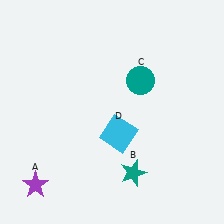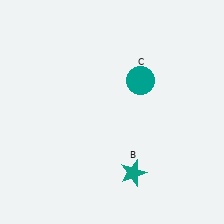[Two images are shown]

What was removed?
The cyan square (D), the purple star (A) were removed in Image 2.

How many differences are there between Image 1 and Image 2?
There are 2 differences between the two images.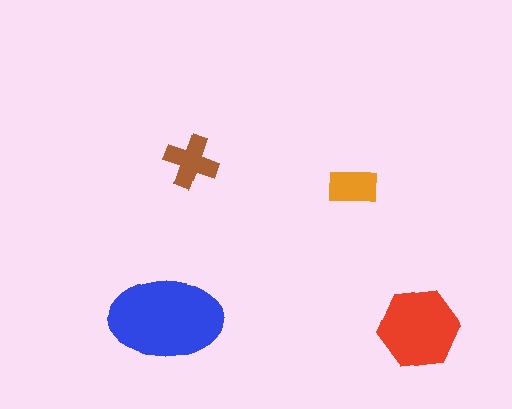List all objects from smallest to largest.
The orange rectangle, the brown cross, the red hexagon, the blue ellipse.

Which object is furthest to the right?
The red hexagon is rightmost.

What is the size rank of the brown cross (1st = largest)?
3rd.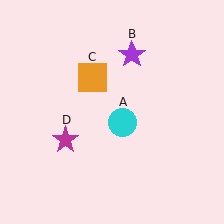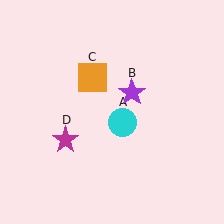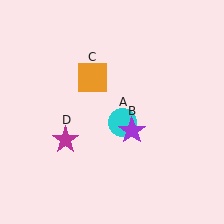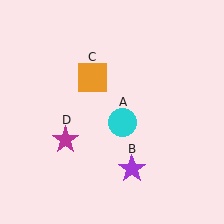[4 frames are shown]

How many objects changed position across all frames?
1 object changed position: purple star (object B).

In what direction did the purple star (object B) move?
The purple star (object B) moved down.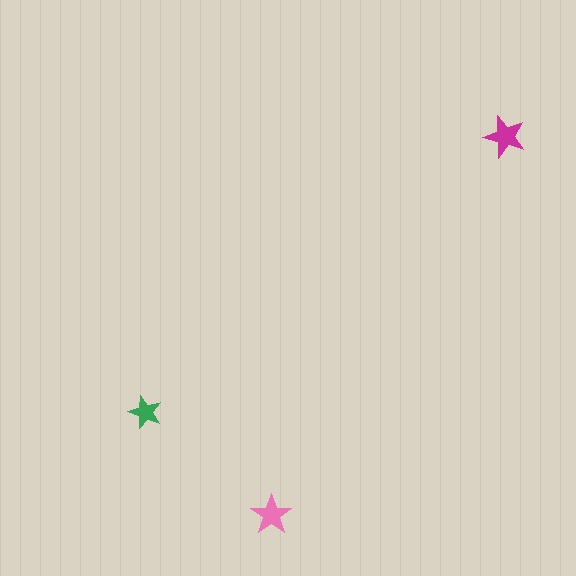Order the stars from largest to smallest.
the magenta one, the pink one, the green one.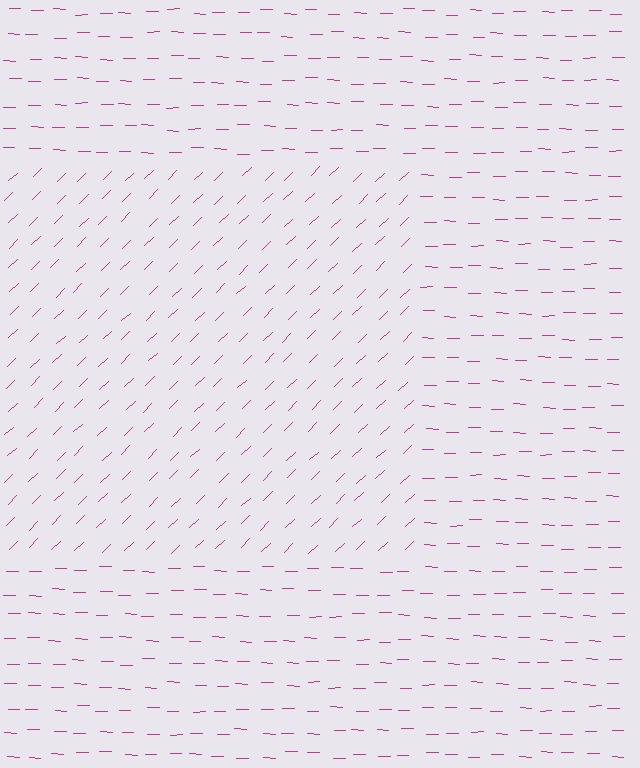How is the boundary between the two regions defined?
The boundary is defined purely by a change in line orientation (approximately 45 degrees difference). All lines are the same color and thickness.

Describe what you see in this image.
The image is filled with small magenta line segments. A rectangle region in the image has lines oriented differently from the surrounding lines, creating a visible texture boundary.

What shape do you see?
I see a rectangle.